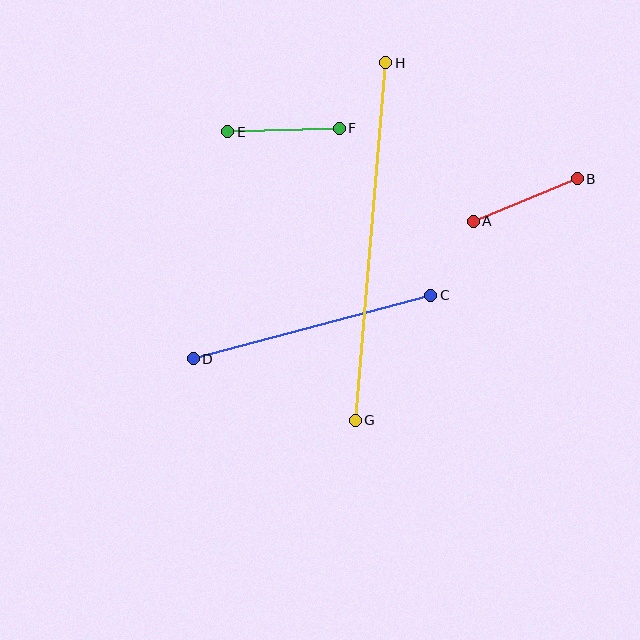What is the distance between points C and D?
The distance is approximately 246 pixels.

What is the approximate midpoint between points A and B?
The midpoint is at approximately (525, 200) pixels.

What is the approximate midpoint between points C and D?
The midpoint is at approximately (312, 327) pixels.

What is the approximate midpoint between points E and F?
The midpoint is at approximately (283, 130) pixels.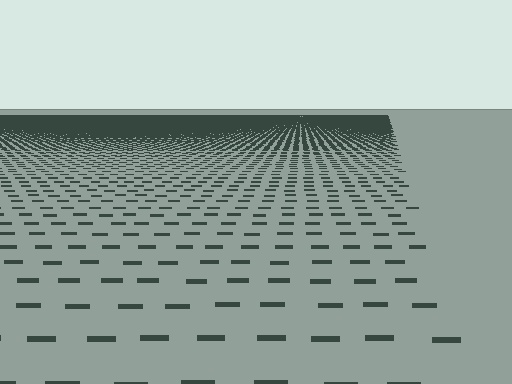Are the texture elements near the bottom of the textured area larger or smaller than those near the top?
Larger. Near the bottom, elements are closer to the viewer and appear at a bigger on-screen size.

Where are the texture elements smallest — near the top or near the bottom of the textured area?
Near the top.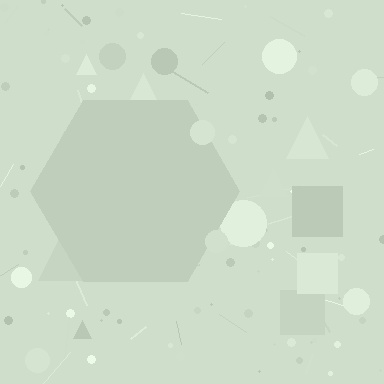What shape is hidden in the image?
A hexagon is hidden in the image.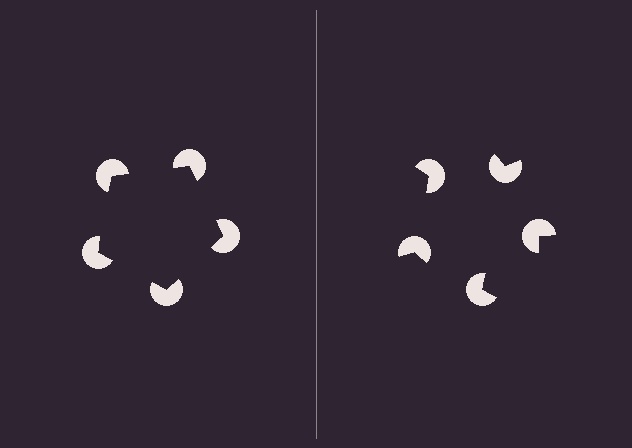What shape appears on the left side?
An illusory pentagon.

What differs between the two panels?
The pac-man discs are positioned identically on both sides; only the wedge orientations differ. On the left they align to a pentagon; on the right they are misaligned.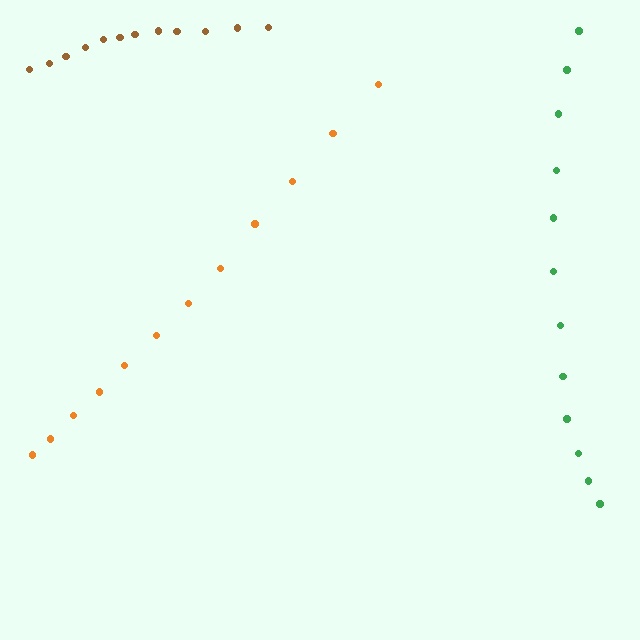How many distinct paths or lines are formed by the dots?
There are 3 distinct paths.